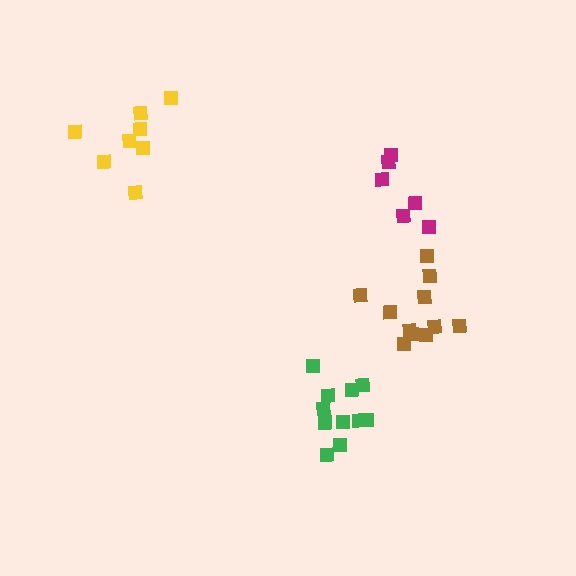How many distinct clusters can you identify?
There are 4 distinct clusters.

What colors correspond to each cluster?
The clusters are colored: magenta, brown, yellow, green.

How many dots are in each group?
Group 1: 6 dots, Group 2: 11 dots, Group 3: 8 dots, Group 4: 11 dots (36 total).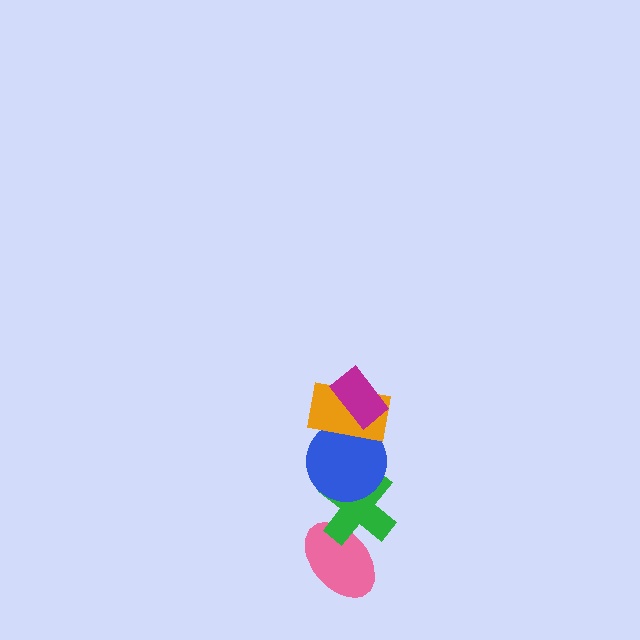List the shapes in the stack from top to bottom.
From top to bottom: the magenta rectangle, the orange rectangle, the blue circle, the green cross, the pink ellipse.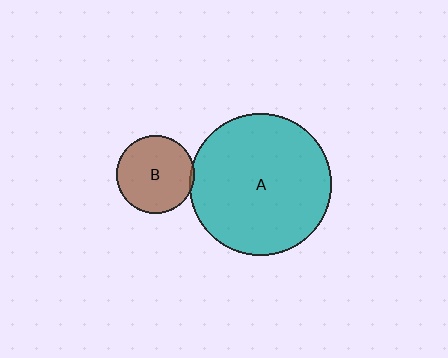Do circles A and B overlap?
Yes.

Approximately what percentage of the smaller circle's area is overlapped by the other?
Approximately 5%.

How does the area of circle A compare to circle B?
Approximately 3.3 times.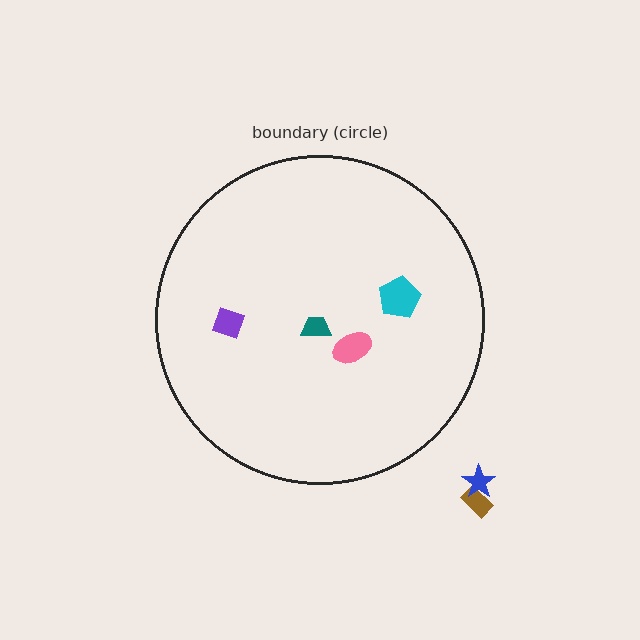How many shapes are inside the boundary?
4 inside, 2 outside.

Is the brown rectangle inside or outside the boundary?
Outside.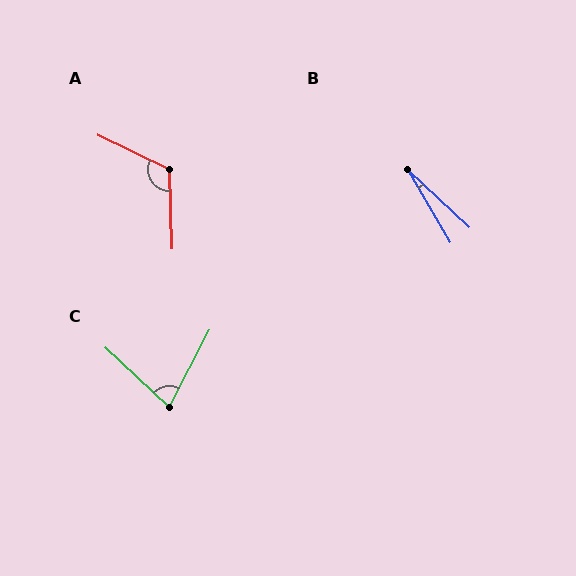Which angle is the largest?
A, at approximately 118 degrees.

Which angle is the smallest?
B, at approximately 17 degrees.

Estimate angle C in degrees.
Approximately 74 degrees.